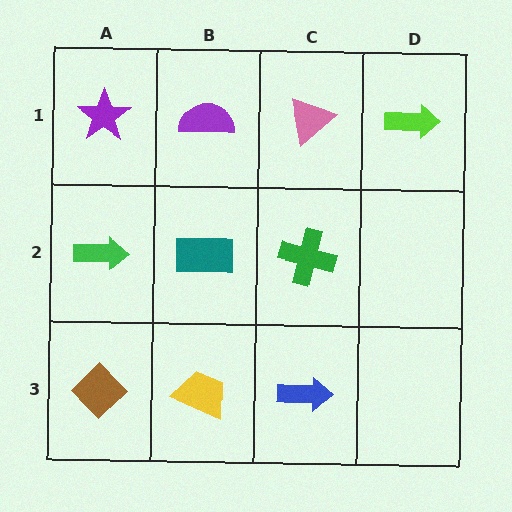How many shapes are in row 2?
3 shapes.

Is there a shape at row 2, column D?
No, that cell is empty.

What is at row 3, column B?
A yellow trapezoid.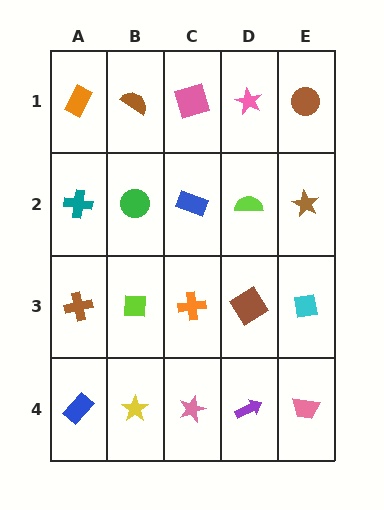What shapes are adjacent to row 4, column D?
A brown diamond (row 3, column D), a pink star (row 4, column C), a pink trapezoid (row 4, column E).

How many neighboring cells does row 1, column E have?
2.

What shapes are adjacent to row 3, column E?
A brown star (row 2, column E), a pink trapezoid (row 4, column E), a brown diamond (row 3, column D).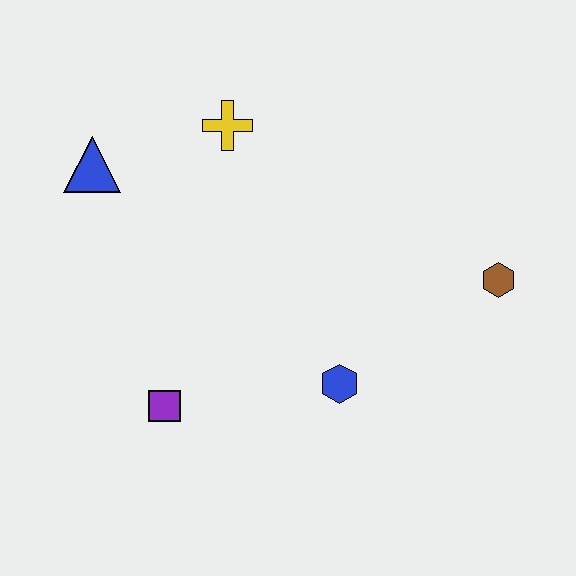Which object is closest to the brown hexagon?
The blue hexagon is closest to the brown hexagon.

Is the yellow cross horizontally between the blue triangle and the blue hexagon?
Yes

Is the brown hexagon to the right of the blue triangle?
Yes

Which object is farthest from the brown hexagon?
The blue triangle is farthest from the brown hexagon.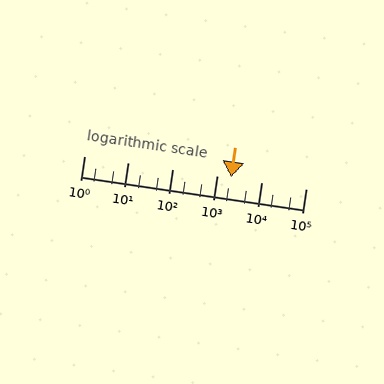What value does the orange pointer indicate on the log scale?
The pointer indicates approximately 2100.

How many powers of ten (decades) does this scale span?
The scale spans 5 decades, from 1 to 100000.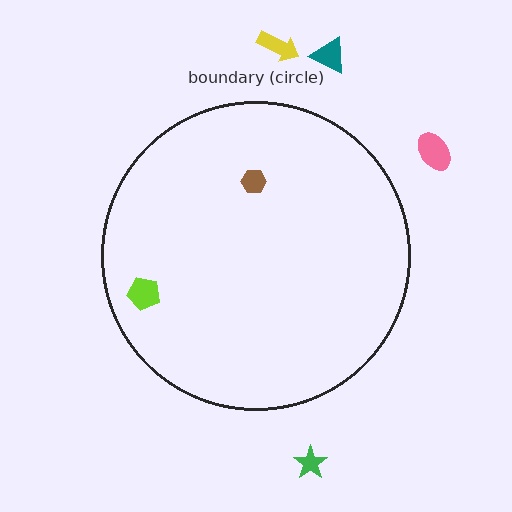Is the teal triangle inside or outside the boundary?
Outside.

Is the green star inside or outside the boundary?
Outside.